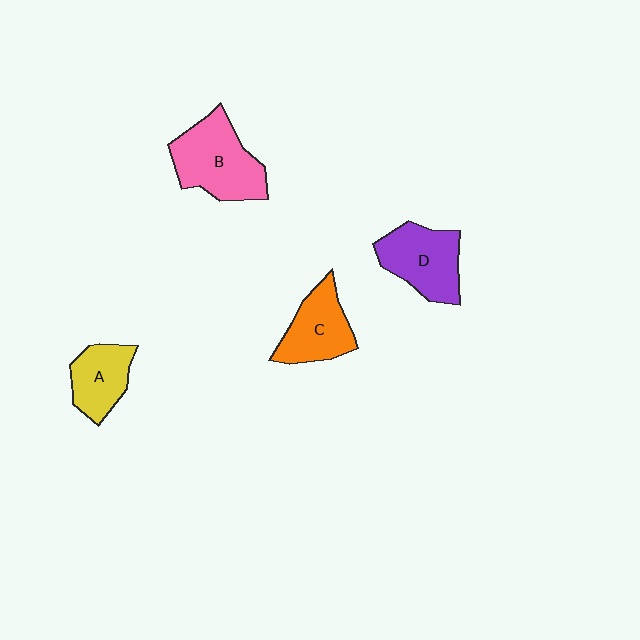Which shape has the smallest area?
Shape A (yellow).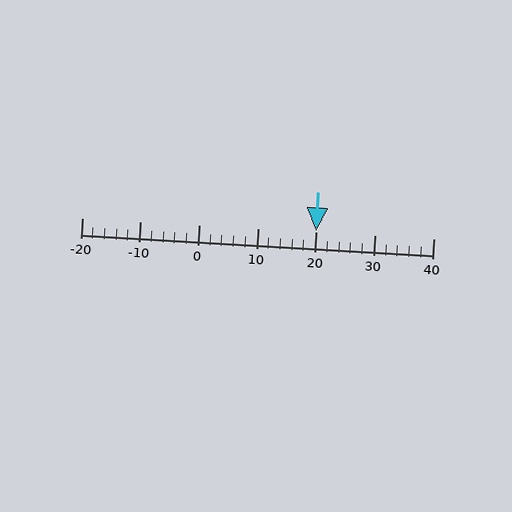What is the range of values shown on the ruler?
The ruler shows values from -20 to 40.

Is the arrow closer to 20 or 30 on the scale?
The arrow is closer to 20.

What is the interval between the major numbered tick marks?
The major tick marks are spaced 10 units apart.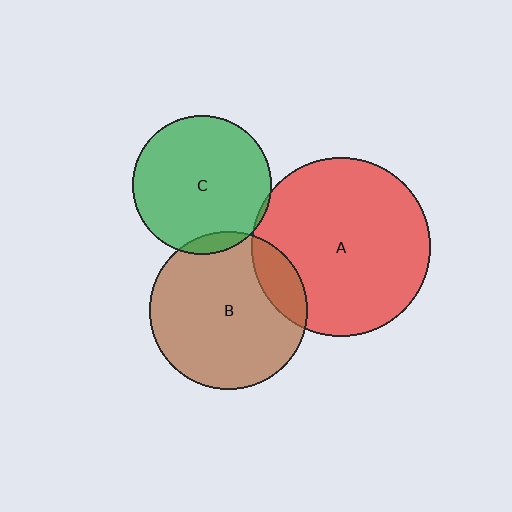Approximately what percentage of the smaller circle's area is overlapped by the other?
Approximately 5%.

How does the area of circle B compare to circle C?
Approximately 1.3 times.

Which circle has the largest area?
Circle A (red).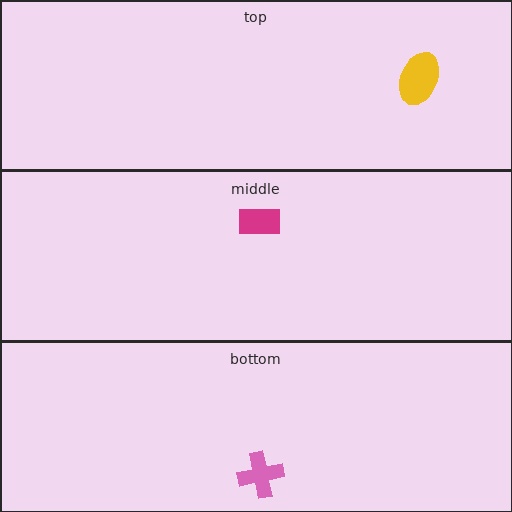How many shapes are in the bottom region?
1.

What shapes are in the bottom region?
The pink cross.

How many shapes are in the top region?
1.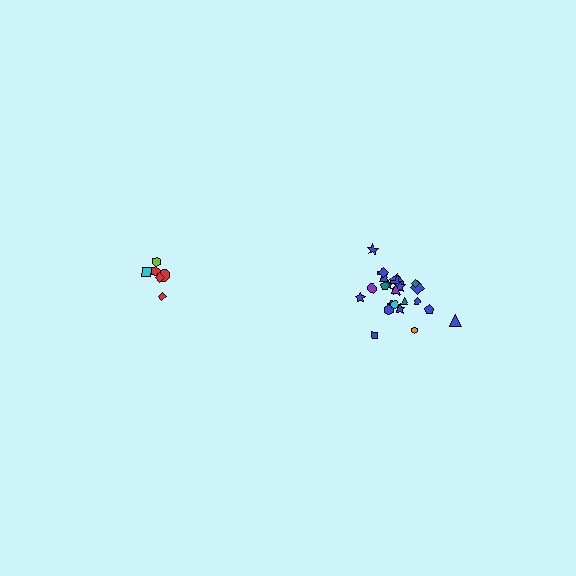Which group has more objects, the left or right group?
The right group.